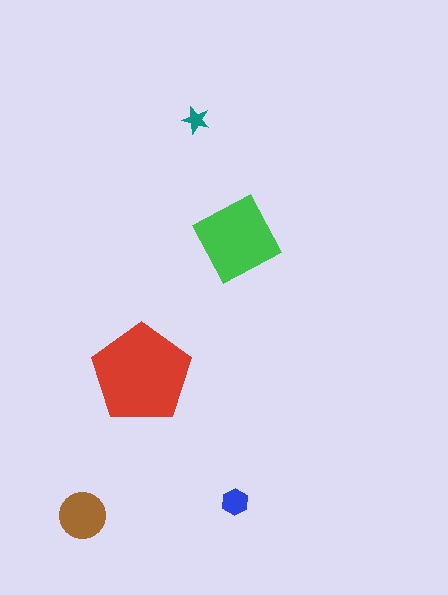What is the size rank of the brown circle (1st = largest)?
3rd.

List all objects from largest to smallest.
The red pentagon, the green diamond, the brown circle, the blue hexagon, the teal star.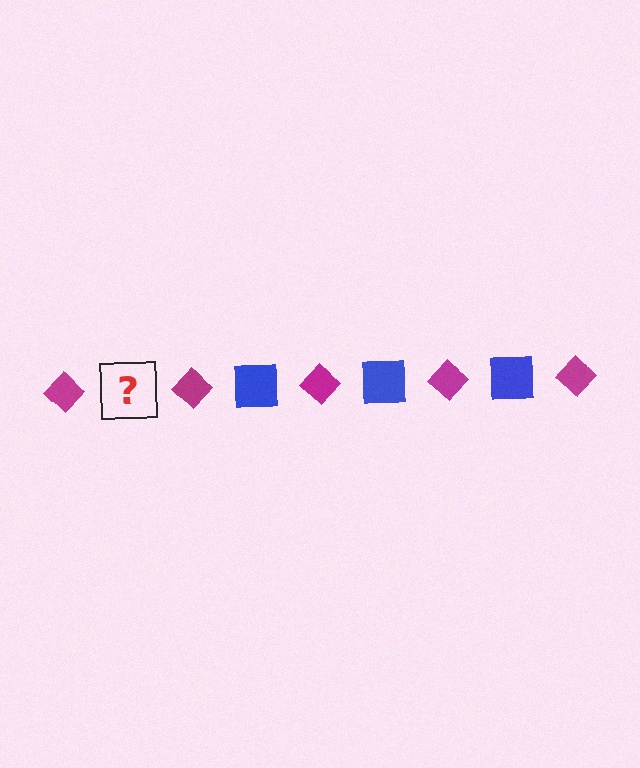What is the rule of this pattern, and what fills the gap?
The rule is that the pattern alternates between magenta diamond and blue square. The gap should be filled with a blue square.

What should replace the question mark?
The question mark should be replaced with a blue square.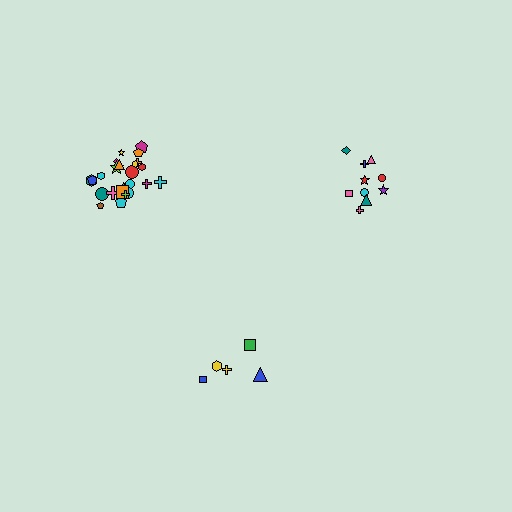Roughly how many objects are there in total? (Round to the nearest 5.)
Roughly 40 objects in total.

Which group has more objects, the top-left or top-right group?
The top-left group.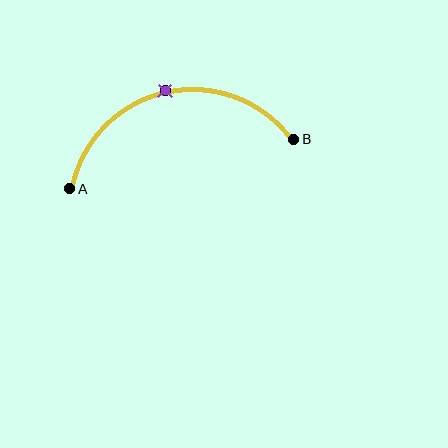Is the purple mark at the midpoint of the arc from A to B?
Yes. The purple mark lies on the arc at equal arc-length from both A and B — it is the arc midpoint.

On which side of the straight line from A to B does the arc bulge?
The arc bulges above the straight line connecting A and B.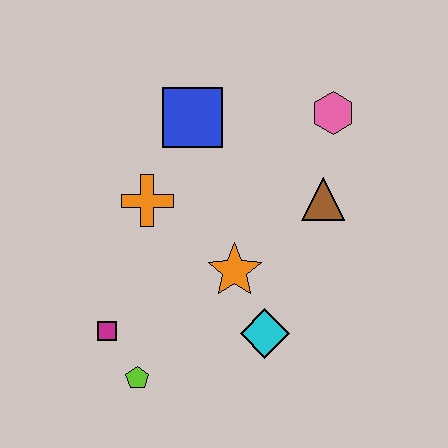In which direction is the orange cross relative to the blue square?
The orange cross is below the blue square.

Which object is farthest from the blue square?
The lime pentagon is farthest from the blue square.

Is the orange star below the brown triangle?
Yes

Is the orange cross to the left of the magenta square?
No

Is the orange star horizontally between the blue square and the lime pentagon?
No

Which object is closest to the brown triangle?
The pink hexagon is closest to the brown triangle.